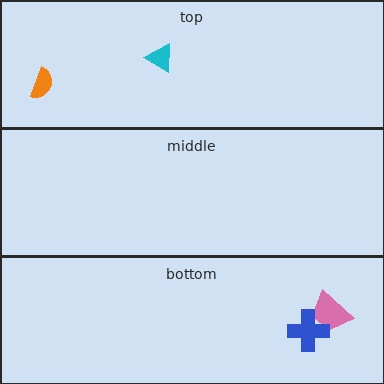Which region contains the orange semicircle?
The top region.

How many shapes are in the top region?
2.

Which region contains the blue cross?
The bottom region.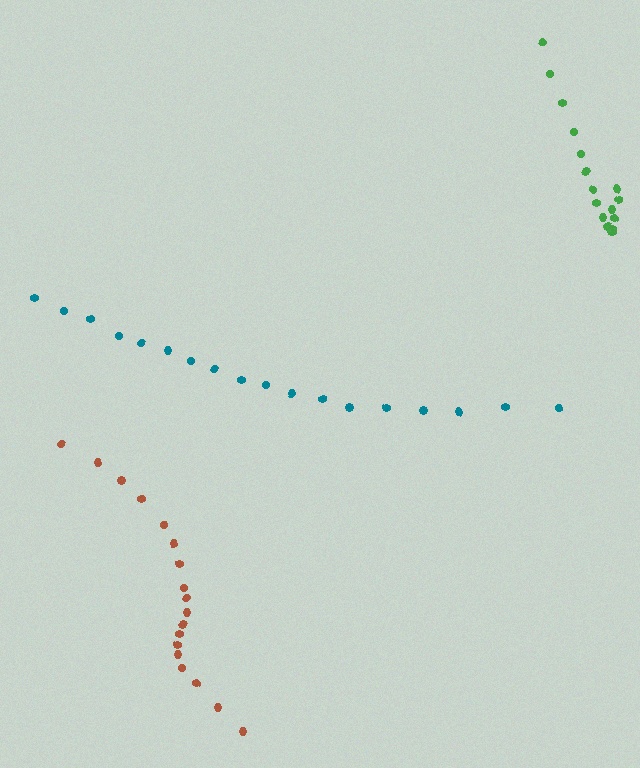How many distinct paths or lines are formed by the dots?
There are 3 distinct paths.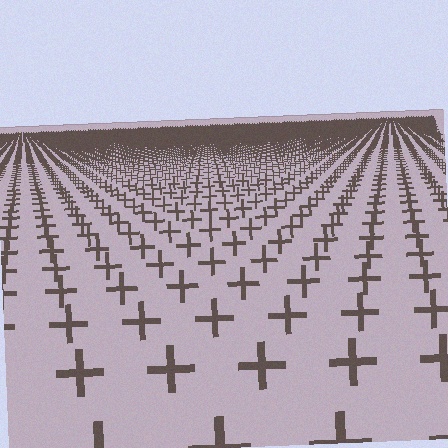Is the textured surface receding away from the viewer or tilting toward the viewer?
The surface is receding away from the viewer. Texture elements get smaller and denser toward the top.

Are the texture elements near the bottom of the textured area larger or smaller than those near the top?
Larger. Near the bottom, elements are closer to the viewer and appear at a bigger on-screen size.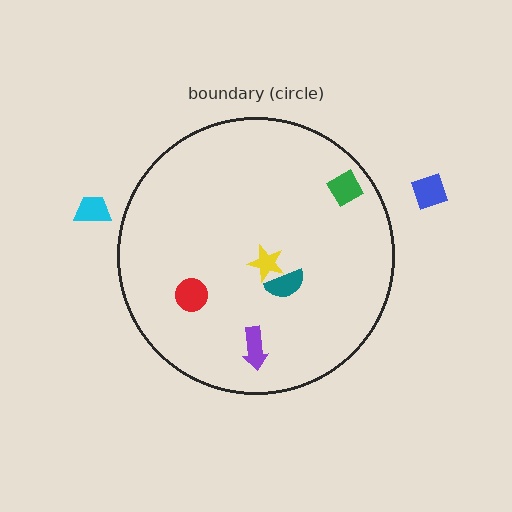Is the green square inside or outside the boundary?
Inside.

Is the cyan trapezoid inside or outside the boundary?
Outside.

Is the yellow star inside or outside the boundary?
Inside.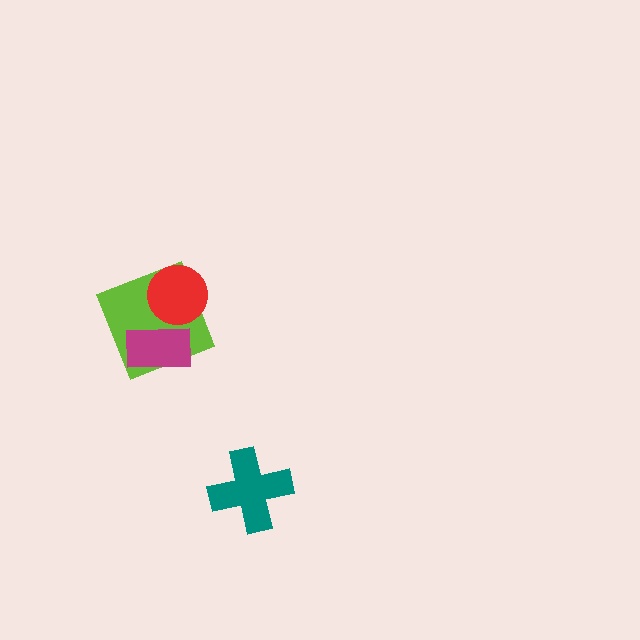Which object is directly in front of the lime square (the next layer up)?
The magenta rectangle is directly in front of the lime square.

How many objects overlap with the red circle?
1 object overlaps with the red circle.